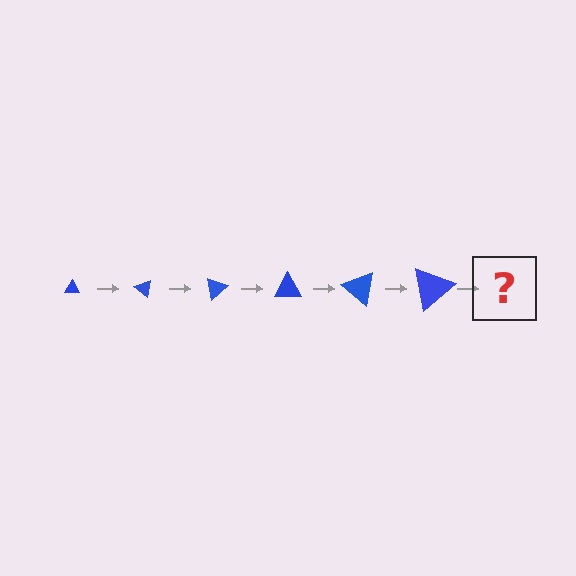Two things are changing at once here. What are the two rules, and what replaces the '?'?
The two rules are that the triangle grows larger each step and it rotates 40 degrees each step. The '?' should be a triangle, larger than the previous one and rotated 240 degrees from the start.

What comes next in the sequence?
The next element should be a triangle, larger than the previous one and rotated 240 degrees from the start.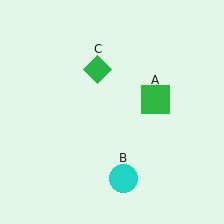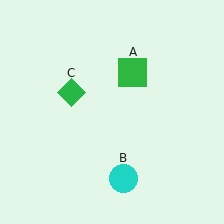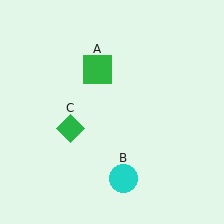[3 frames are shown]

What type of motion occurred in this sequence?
The green square (object A), green diamond (object C) rotated counterclockwise around the center of the scene.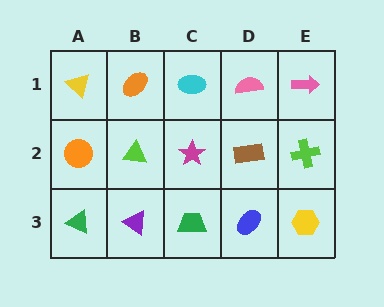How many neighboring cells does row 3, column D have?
3.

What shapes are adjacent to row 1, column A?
An orange circle (row 2, column A), an orange ellipse (row 1, column B).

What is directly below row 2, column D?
A blue ellipse.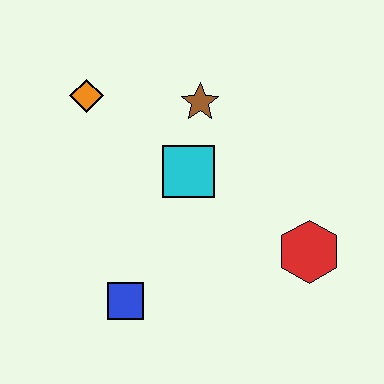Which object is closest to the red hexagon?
The cyan square is closest to the red hexagon.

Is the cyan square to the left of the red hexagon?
Yes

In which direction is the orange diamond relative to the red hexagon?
The orange diamond is to the left of the red hexagon.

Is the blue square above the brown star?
No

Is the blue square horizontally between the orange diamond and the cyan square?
Yes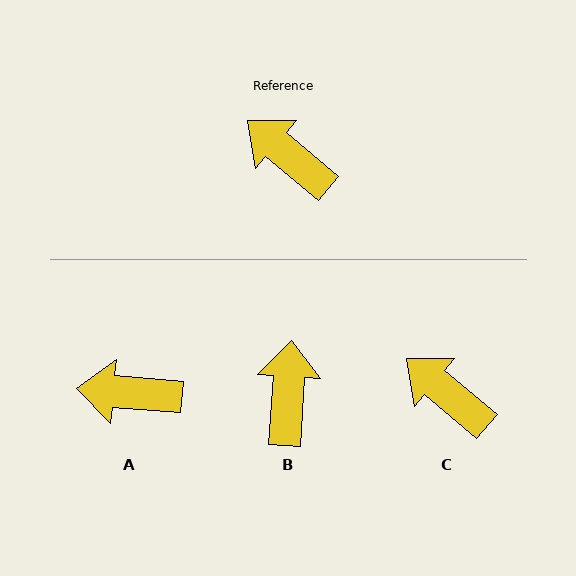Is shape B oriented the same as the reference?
No, it is off by about 53 degrees.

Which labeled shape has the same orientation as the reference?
C.